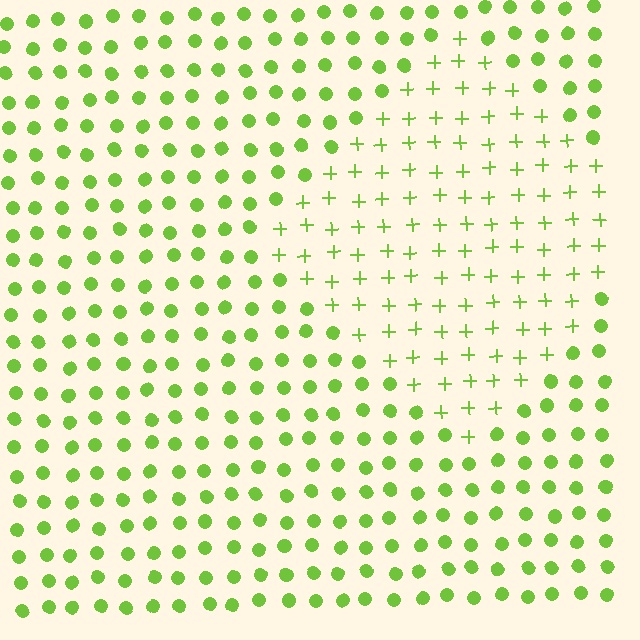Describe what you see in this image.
The image is filled with small lime elements arranged in a uniform grid. A diamond-shaped region contains plus signs, while the surrounding area contains circles. The boundary is defined purely by the change in element shape.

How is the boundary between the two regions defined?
The boundary is defined by a change in element shape: plus signs inside vs. circles outside. All elements share the same color and spacing.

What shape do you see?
I see a diamond.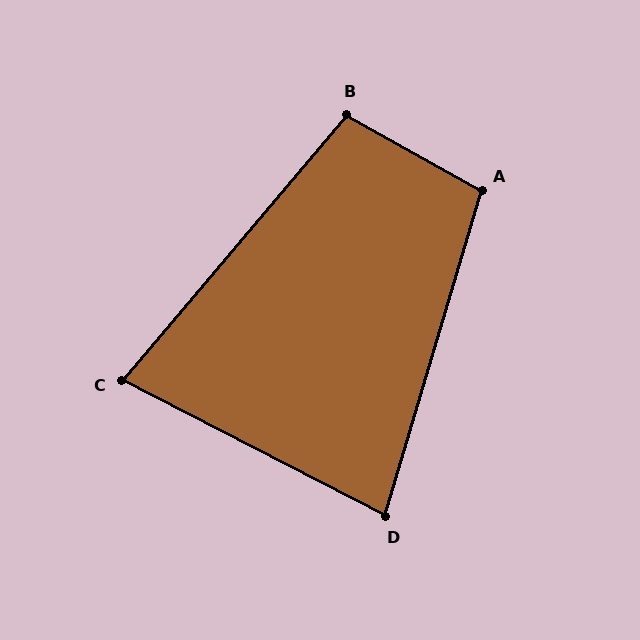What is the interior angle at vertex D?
Approximately 79 degrees (acute).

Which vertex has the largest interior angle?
A, at approximately 103 degrees.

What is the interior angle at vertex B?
Approximately 101 degrees (obtuse).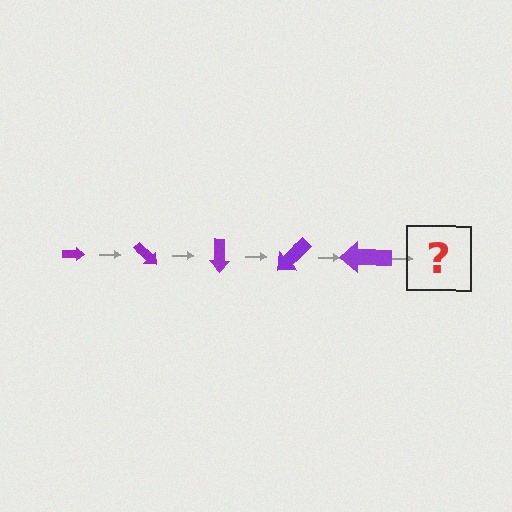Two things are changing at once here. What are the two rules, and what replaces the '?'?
The two rules are that the arrow grows larger each step and it rotates 45 degrees each step. The '?' should be an arrow, larger than the previous one and rotated 225 degrees from the start.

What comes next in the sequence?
The next element should be an arrow, larger than the previous one and rotated 225 degrees from the start.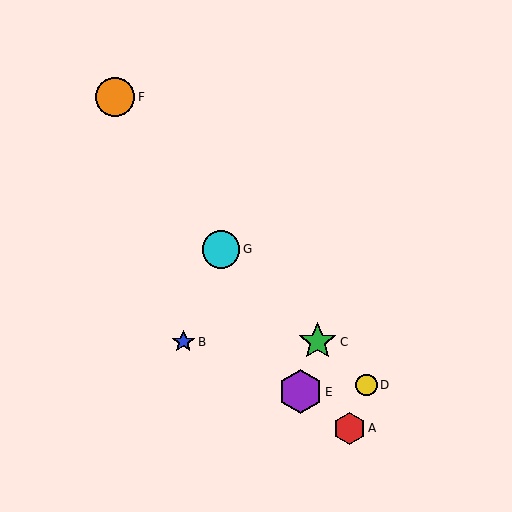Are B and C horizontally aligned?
Yes, both are at y≈342.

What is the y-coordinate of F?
Object F is at y≈97.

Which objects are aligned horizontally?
Objects B, C are aligned horizontally.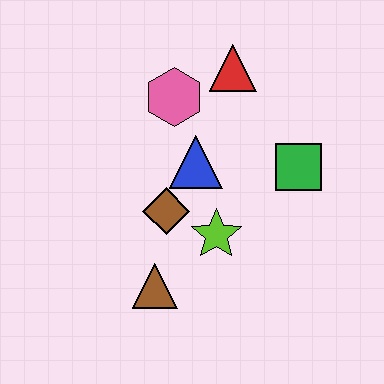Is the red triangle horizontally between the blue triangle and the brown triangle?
No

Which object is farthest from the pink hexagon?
The brown triangle is farthest from the pink hexagon.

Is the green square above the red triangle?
No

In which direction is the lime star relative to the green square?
The lime star is to the left of the green square.